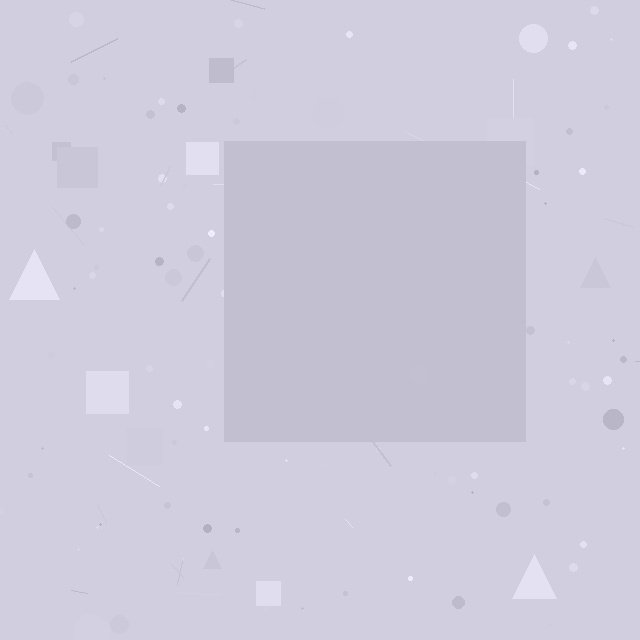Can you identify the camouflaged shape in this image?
The camouflaged shape is a square.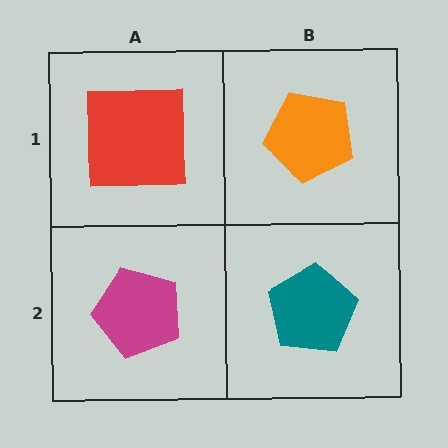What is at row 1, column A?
A red square.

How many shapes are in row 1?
2 shapes.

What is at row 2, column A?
A magenta pentagon.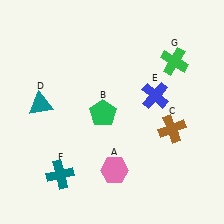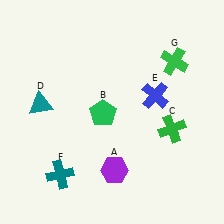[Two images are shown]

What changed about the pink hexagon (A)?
In Image 1, A is pink. In Image 2, it changed to purple.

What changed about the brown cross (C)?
In Image 1, C is brown. In Image 2, it changed to green.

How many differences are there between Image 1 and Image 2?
There are 2 differences between the two images.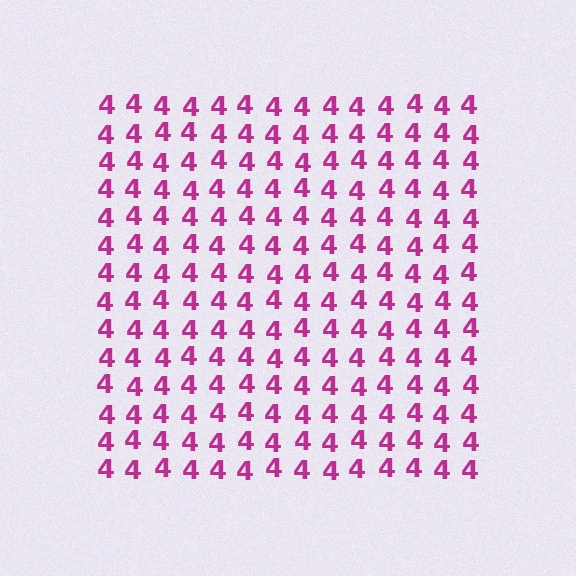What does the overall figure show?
The overall figure shows a square.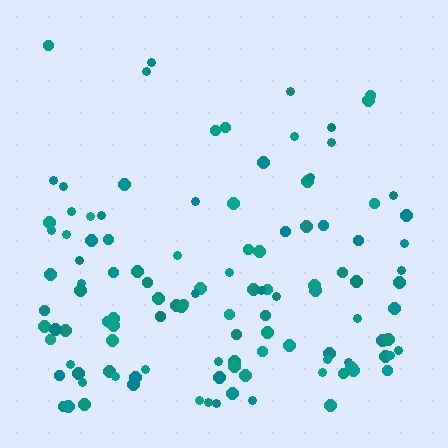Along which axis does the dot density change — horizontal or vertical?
Vertical.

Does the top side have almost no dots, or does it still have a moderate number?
Still a moderate number, just noticeably fewer than the bottom.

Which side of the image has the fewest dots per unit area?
The top.